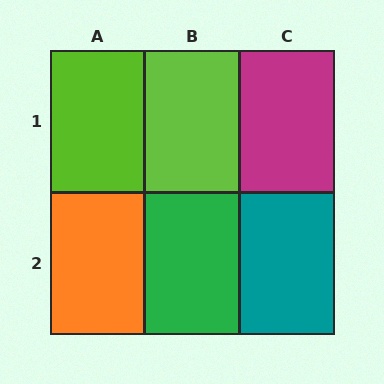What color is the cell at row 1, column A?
Lime.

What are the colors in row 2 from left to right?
Orange, green, teal.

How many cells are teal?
1 cell is teal.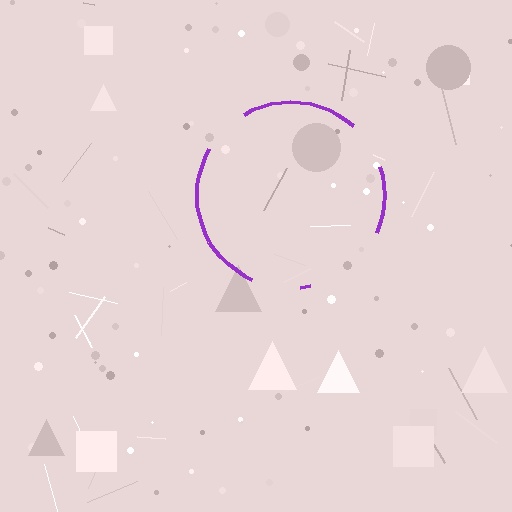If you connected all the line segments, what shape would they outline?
They would outline a circle.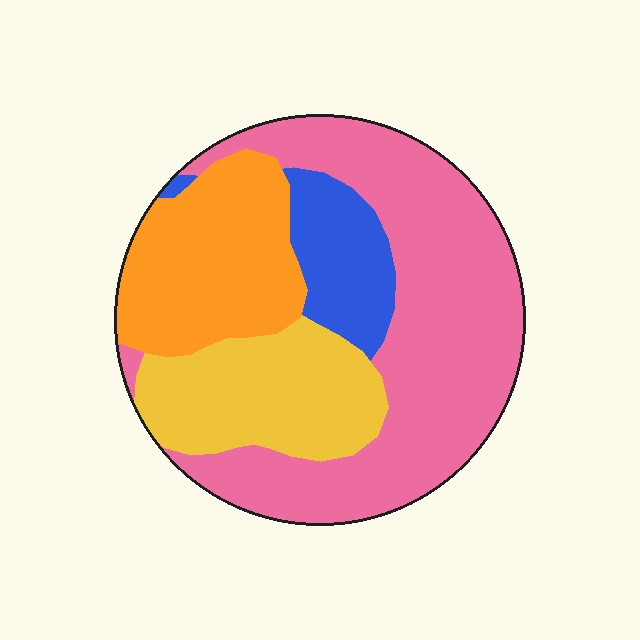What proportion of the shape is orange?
Orange covers roughly 20% of the shape.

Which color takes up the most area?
Pink, at roughly 45%.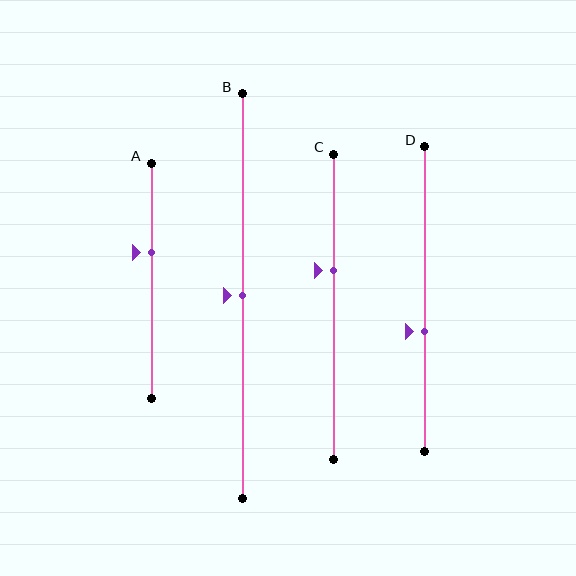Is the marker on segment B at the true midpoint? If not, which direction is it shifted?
Yes, the marker on segment B is at the true midpoint.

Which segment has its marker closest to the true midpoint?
Segment B has its marker closest to the true midpoint.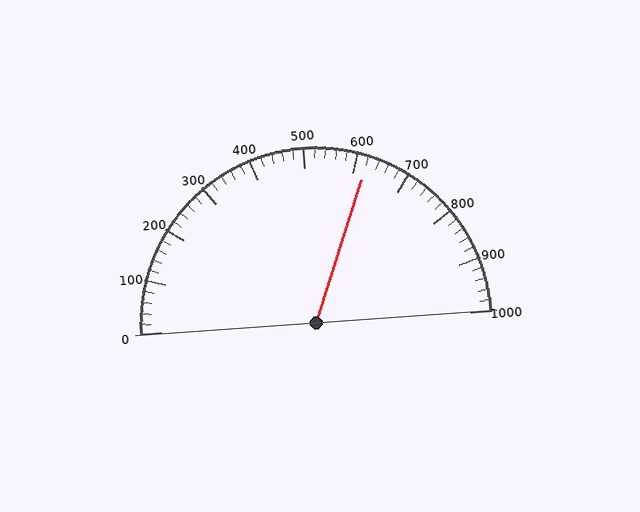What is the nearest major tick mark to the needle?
The nearest major tick mark is 600.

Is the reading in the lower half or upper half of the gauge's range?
The reading is in the upper half of the range (0 to 1000).